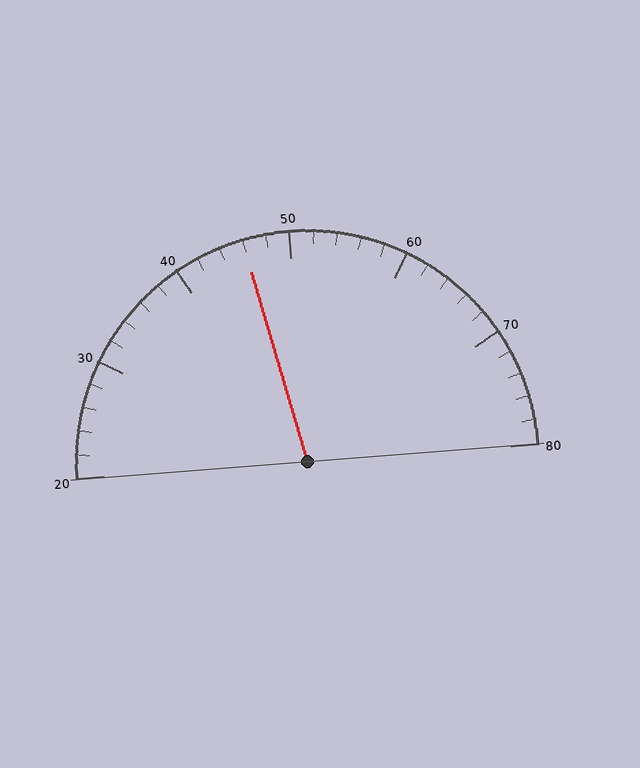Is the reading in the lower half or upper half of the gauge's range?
The reading is in the lower half of the range (20 to 80).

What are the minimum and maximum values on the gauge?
The gauge ranges from 20 to 80.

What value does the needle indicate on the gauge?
The needle indicates approximately 46.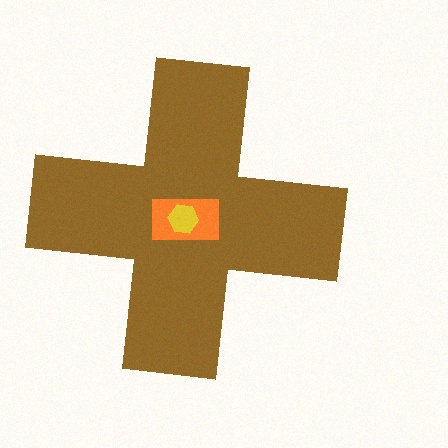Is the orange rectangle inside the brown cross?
Yes.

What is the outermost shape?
The brown cross.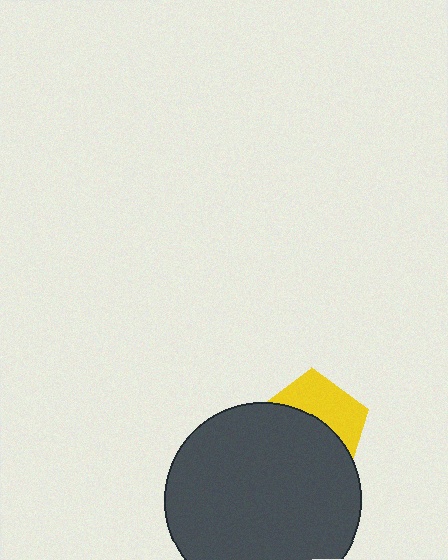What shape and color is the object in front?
The object in front is a dark gray circle.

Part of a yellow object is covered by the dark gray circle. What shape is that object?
It is a pentagon.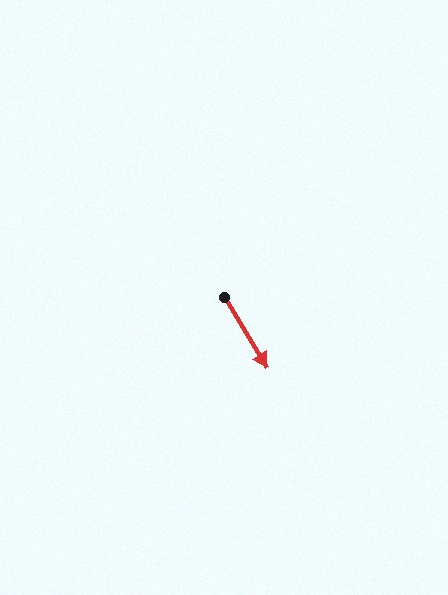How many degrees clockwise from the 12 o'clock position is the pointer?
Approximately 149 degrees.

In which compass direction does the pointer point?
Southeast.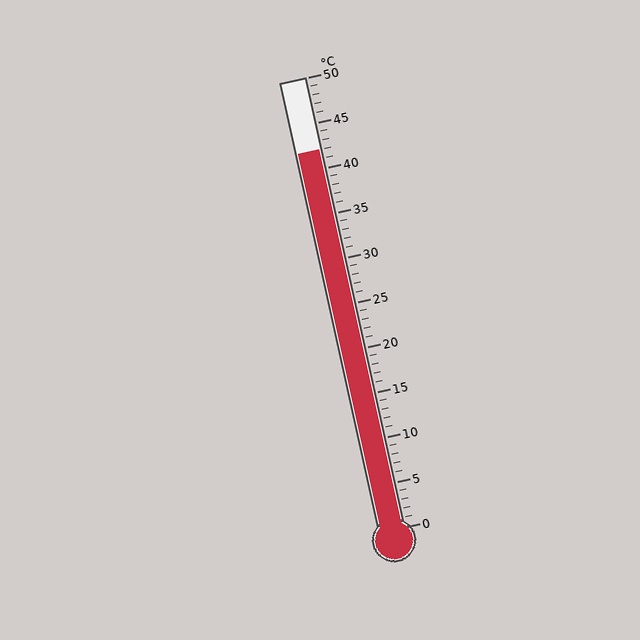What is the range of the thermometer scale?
The thermometer scale ranges from 0°C to 50°C.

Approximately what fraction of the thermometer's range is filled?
The thermometer is filled to approximately 85% of its range.